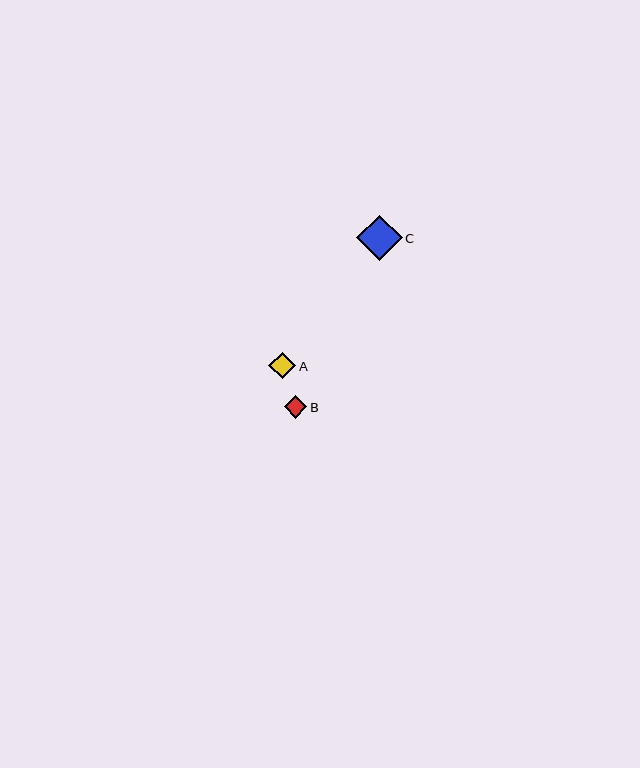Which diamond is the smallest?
Diamond B is the smallest with a size of approximately 23 pixels.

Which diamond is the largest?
Diamond C is the largest with a size of approximately 46 pixels.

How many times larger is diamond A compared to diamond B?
Diamond A is approximately 1.2 times the size of diamond B.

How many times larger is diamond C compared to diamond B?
Diamond C is approximately 2.0 times the size of diamond B.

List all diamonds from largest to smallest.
From largest to smallest: C, A, B.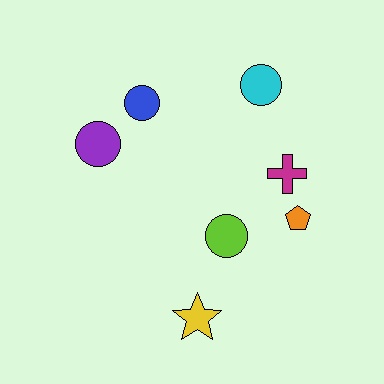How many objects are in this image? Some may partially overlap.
There are 7 objects.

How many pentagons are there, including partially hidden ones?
There is 1 pentagon.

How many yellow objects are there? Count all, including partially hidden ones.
There is 1 yellow object.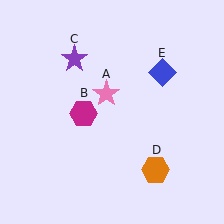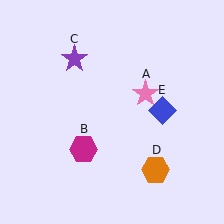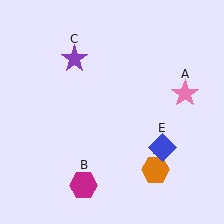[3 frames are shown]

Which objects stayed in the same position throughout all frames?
Purple star (object C) and orange hexagon (object D) remained stationary.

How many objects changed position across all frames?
3 objects changed position: pink star (object A), magenta hexagon (object B), blue diamond (object E).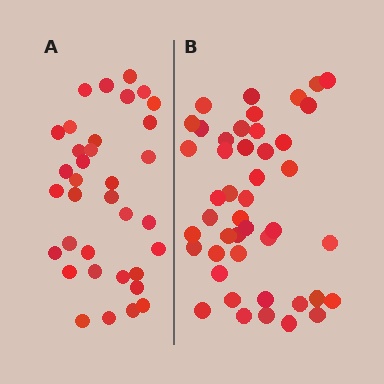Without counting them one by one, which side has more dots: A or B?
Region B (the right region) has more dots.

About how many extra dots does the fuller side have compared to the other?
Region B has roughly 10 or so more dots than region A.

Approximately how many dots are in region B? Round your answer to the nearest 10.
About 40 dots. (The exact count is 45, which rounds to 40.)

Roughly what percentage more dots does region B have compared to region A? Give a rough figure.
About 30% more.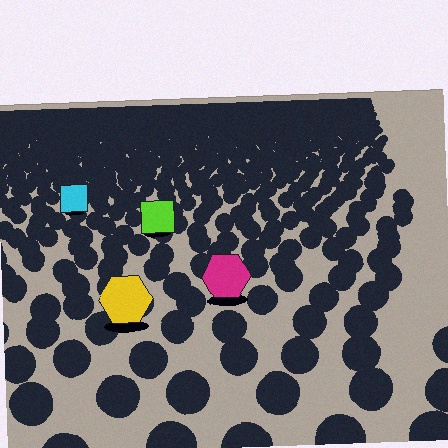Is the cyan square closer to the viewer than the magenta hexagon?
No. The magenta hexagon is closer — you can tell from the texture gradient: the ground texture is coarser near it.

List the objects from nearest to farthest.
From nearest to farthest: the yellow hexagon, the magenta hexagon, the lime square, the cyan square.